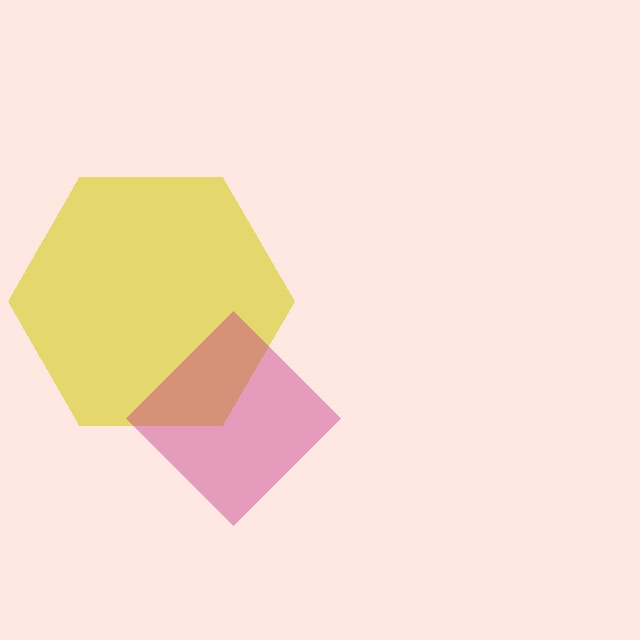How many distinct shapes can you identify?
There are 2 distinct shapes: a yellow hexagon, a magenta diamond.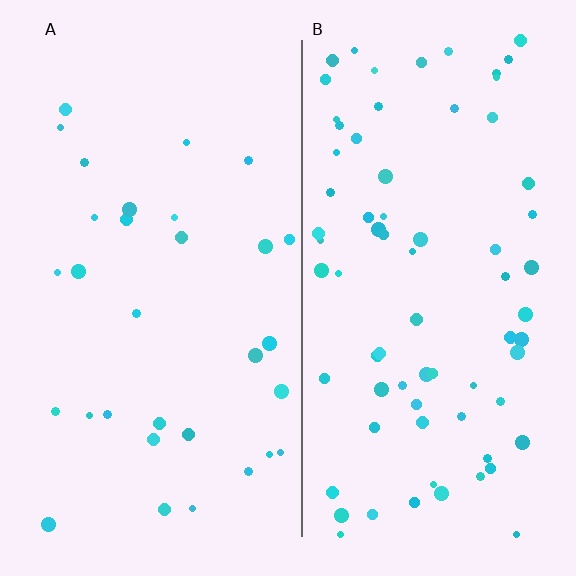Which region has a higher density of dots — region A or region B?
B (the right).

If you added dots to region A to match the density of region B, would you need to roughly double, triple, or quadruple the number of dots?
Approximately double.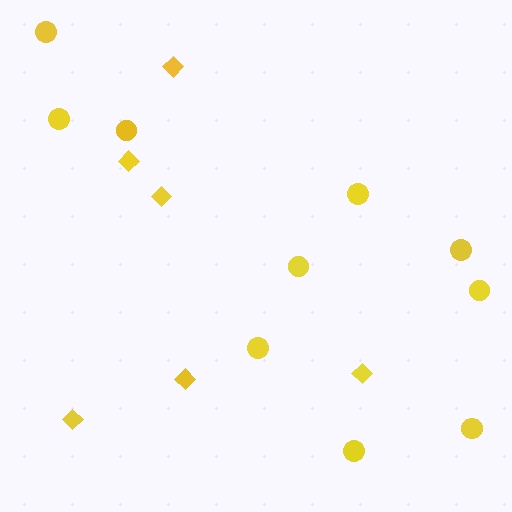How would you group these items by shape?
There are 2 groups: one group of diamonds (6) and one group of circles (10).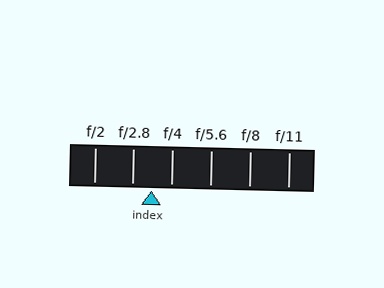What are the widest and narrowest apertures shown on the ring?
The widest aperture shown is f/2 and the narrowest is f/11.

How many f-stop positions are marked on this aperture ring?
There are 6 f-stop positions marked.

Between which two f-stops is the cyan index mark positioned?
The index mark is between f/2.8 and f/4.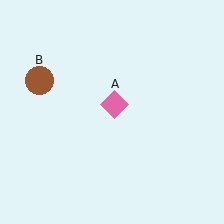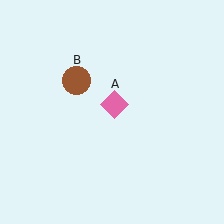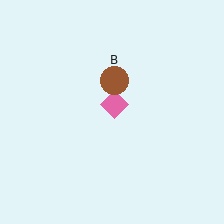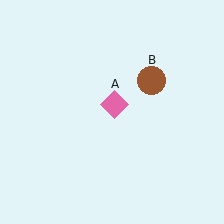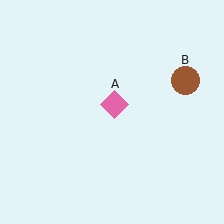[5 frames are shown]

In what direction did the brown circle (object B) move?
The brown circle (object B) moved right.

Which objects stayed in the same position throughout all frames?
Pink diamond (object A) remained stationary.